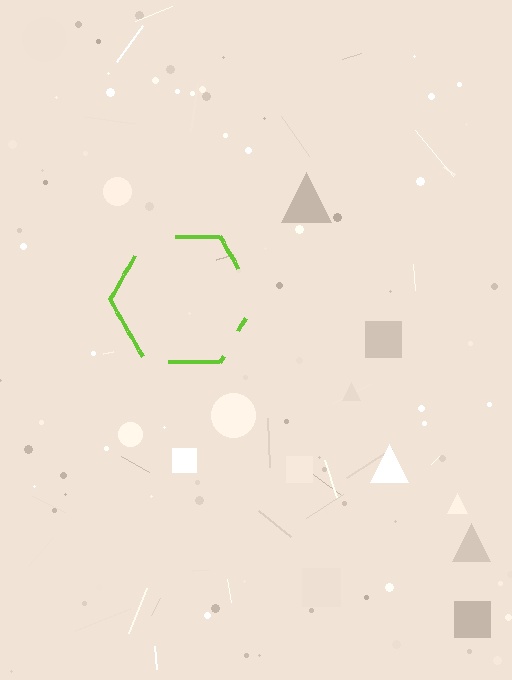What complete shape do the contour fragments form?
The contour fragments form a hexagon.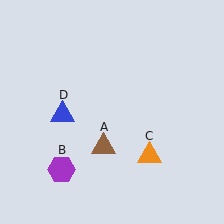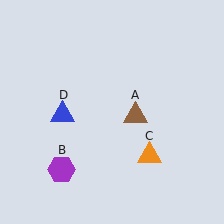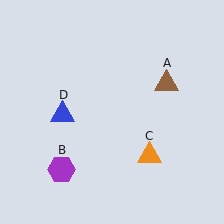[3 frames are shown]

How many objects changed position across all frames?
1 object changed position: brown triangle (object A).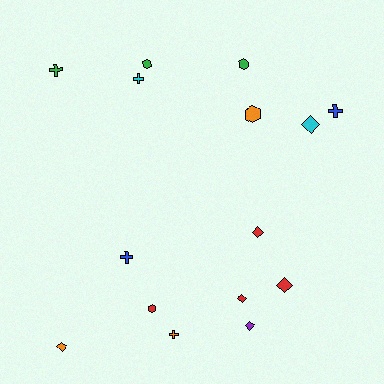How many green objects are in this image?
There are 3 green objects.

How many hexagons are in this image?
There are 4 hexagons.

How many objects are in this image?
There are 15 objects.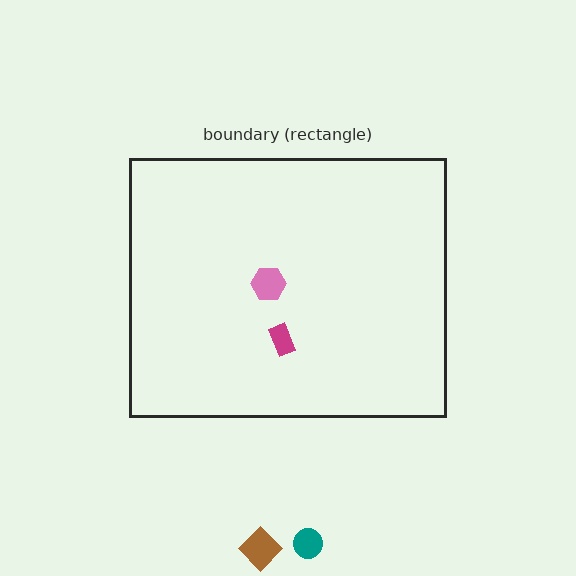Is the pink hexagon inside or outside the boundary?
Inside.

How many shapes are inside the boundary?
2 inside, 2 outside.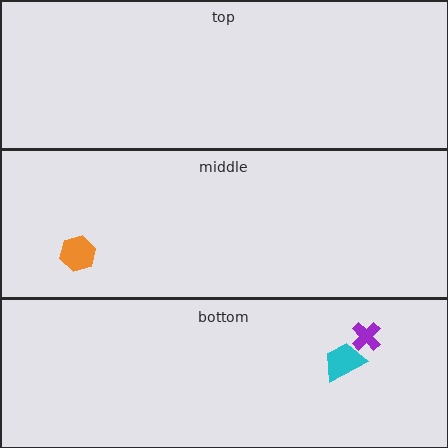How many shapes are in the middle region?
1.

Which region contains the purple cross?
The bottom region.